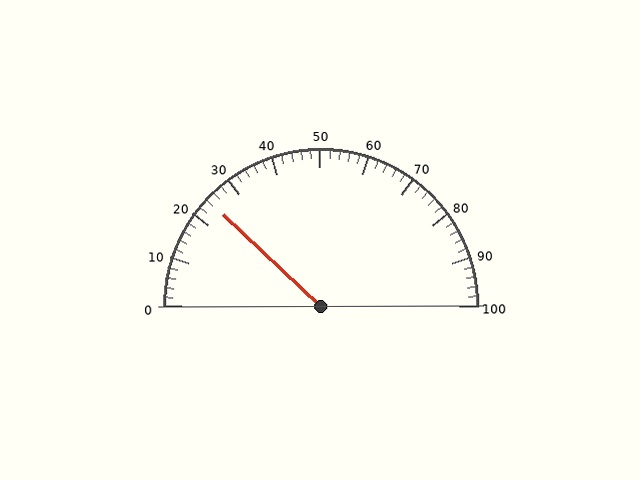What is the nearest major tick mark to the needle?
The nearest major tick mark is 20.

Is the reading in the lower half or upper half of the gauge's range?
The reading is in the lower half of the range (0 to 100).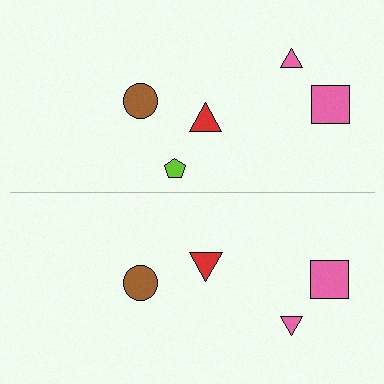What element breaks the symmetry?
A lime pentagon is missing from the bottom side.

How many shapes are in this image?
There are 9 shapes in this image.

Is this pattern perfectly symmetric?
No, the pattern is not perfectly symmetric. A lime pentagon is missing from the bottom side.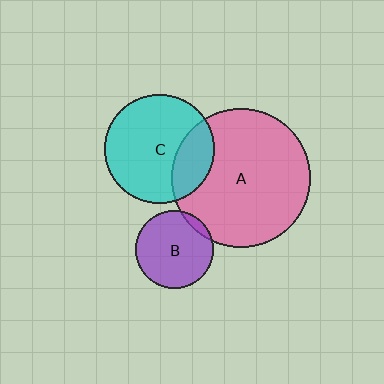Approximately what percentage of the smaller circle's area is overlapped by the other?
Approximately 5%.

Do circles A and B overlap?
Yes.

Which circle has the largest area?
Circle A (pink).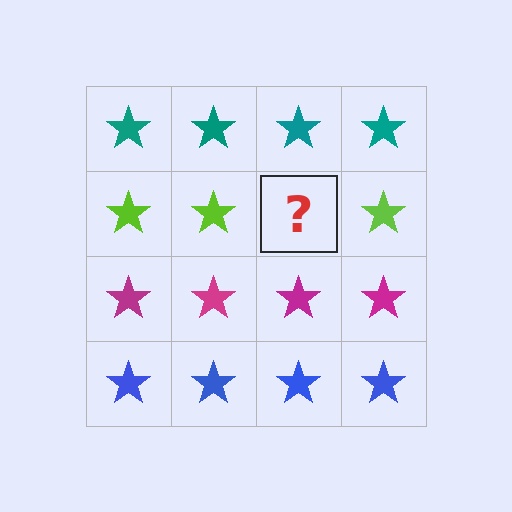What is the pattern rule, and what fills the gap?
The rule is that each row has a consistent color. The gap should be filled with a lime star.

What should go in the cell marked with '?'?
The missing cell should contain a lime star.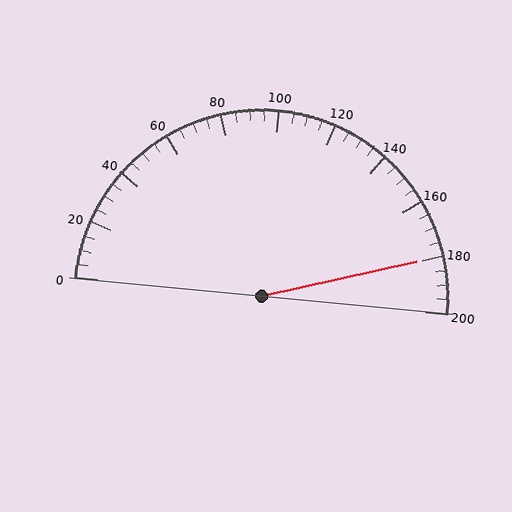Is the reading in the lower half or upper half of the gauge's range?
The reading is in the upper half of the range (0 to 200).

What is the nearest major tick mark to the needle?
The nearest major tick mark is 180.